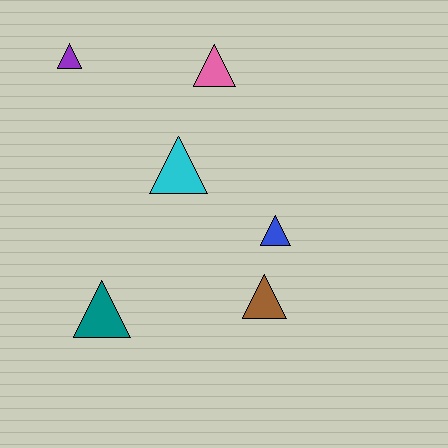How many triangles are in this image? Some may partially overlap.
There are 6 triangles.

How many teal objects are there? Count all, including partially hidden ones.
There is 1 teal object.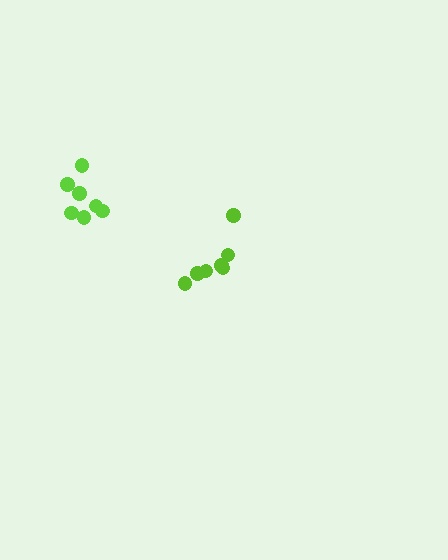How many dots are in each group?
Group 1: 7 dots, Group 2: 7 dots (14 total).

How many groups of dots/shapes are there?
There are 2 groups.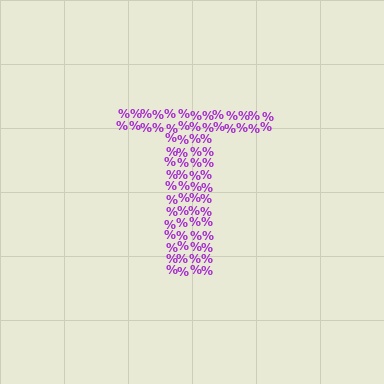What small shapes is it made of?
It is made of small percent signs.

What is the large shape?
The large shape is the letter T.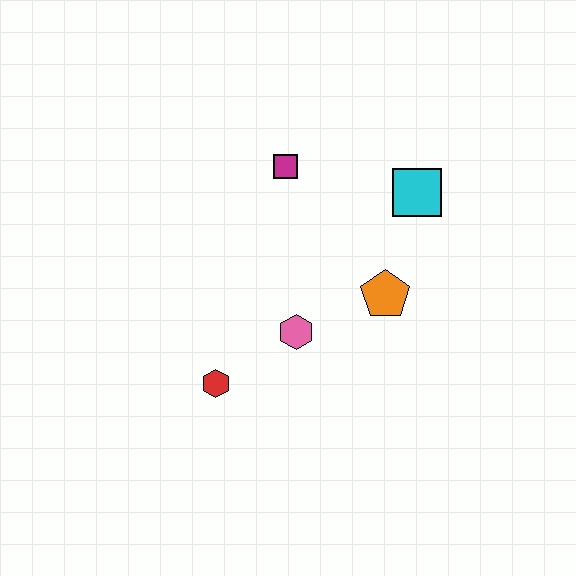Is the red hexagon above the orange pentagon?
No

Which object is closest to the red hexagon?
The pink hexagon is closest to the red hexagon.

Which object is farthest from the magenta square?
The red hexagon is farthest from the magenta square.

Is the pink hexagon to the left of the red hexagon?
No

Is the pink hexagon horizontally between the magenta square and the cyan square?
Yes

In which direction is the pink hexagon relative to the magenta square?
The pink hexagon is below the magenta square.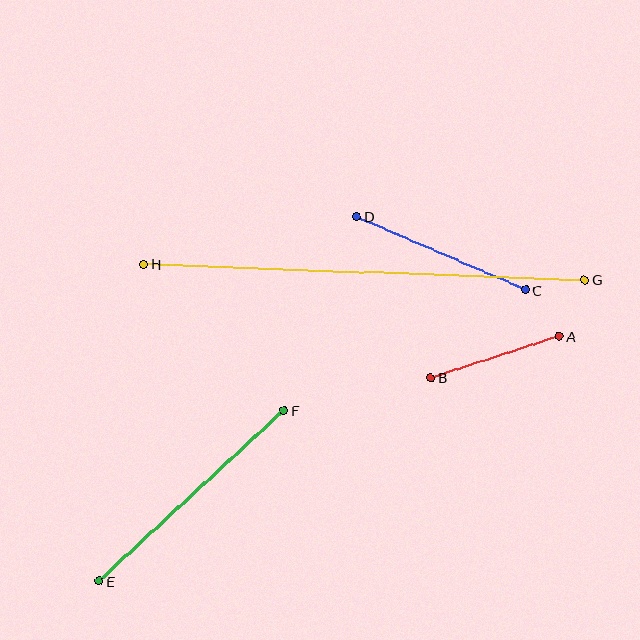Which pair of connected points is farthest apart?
Points G and H are farthest apart.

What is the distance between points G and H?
The distance is approximately 441 pixels.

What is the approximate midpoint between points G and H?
The midpoint is at approximately (364, 272) pixels.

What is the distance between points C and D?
The distance is approximately 184 pixels.